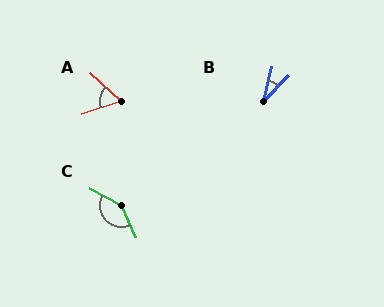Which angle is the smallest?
B, at approximately 30 degrees.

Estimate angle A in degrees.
Approximately 61 degrees.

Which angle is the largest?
C, at approximately 142 degrees.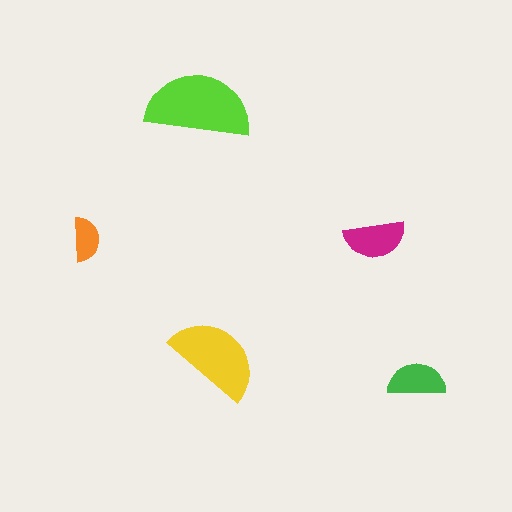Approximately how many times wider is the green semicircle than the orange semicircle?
About 1.5 times wider.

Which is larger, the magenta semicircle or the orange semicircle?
The magenta one.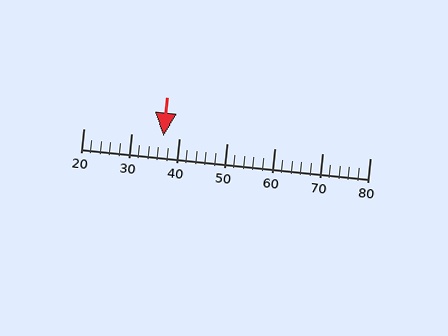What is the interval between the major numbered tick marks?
The major tick marks are spaced 10 units apart.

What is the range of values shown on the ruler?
The ruler shows values from 20 to 80.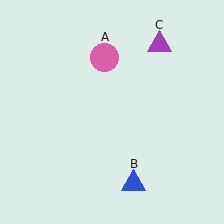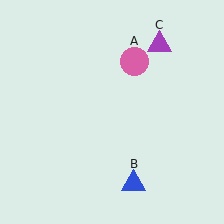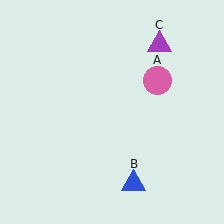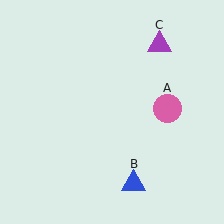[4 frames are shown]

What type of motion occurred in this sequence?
The pink circle (object A) rotated clockwise around the center of the scene.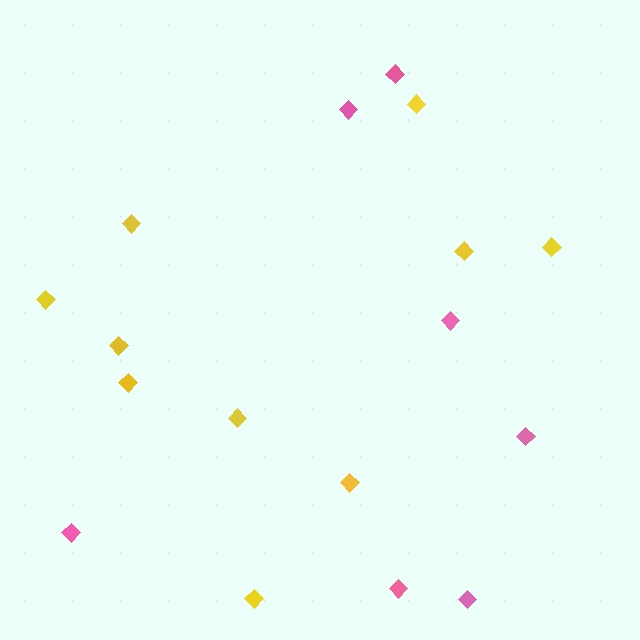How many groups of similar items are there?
There are 2 groups: one group of yellow diamonds (10) and one group of pink diamonds (7).